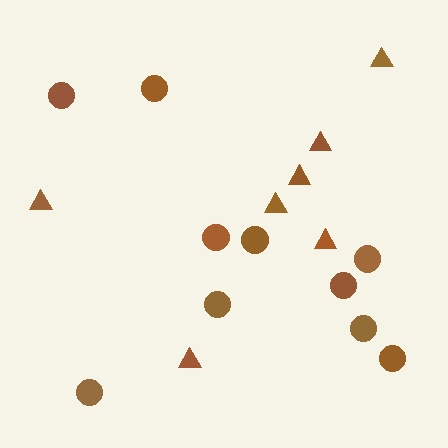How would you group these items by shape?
There are 2 groups: one group of triangles (7) and one group of circles (10).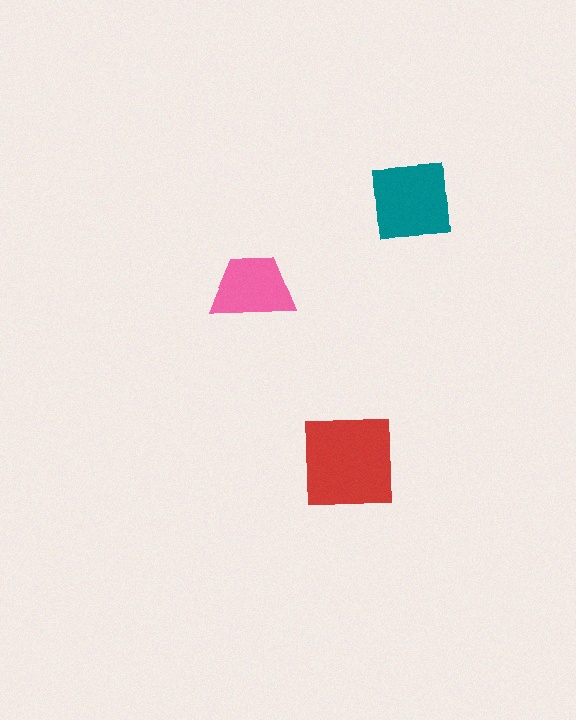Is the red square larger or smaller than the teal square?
Larger.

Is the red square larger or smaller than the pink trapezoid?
Larger.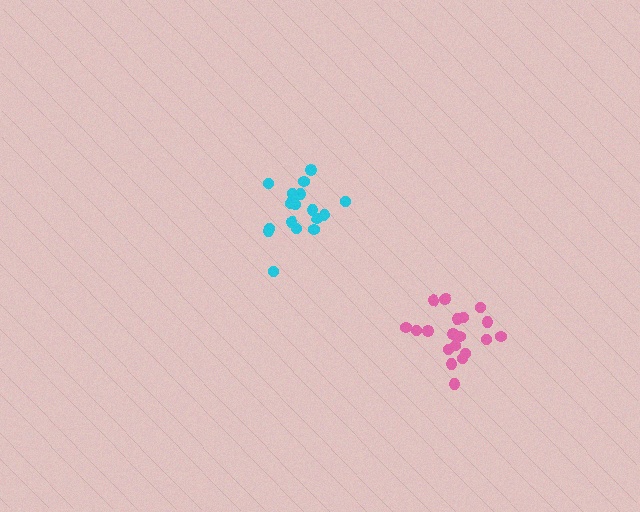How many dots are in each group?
Group 1: 18 dots, Group 2: 19 dots (37 total).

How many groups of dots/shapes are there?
There are 2 groups.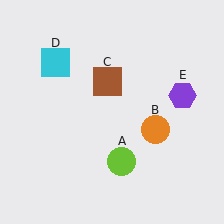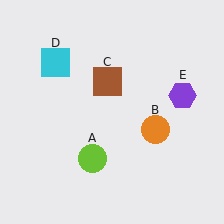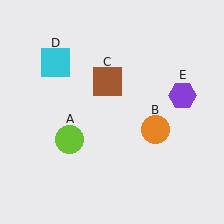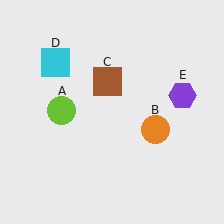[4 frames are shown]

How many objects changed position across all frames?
1 object changed position: lime circle (object A).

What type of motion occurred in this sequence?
The lime circle (object A) rotated clockwise around the center of the scene.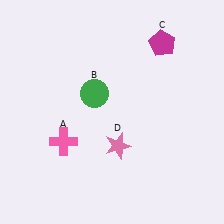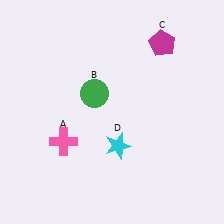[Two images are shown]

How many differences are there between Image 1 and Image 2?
There is 1 difference between the two images.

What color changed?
The star (D) changed from pink in Image 1 to cyan in Image 2.